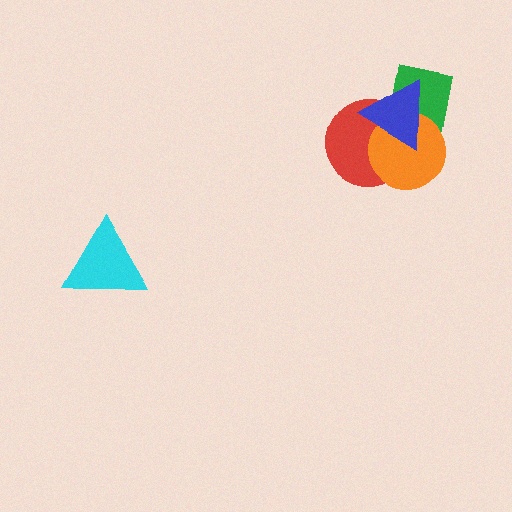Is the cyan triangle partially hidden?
No, no other shape covers it.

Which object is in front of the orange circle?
The blue triangle is in front of the orange circle.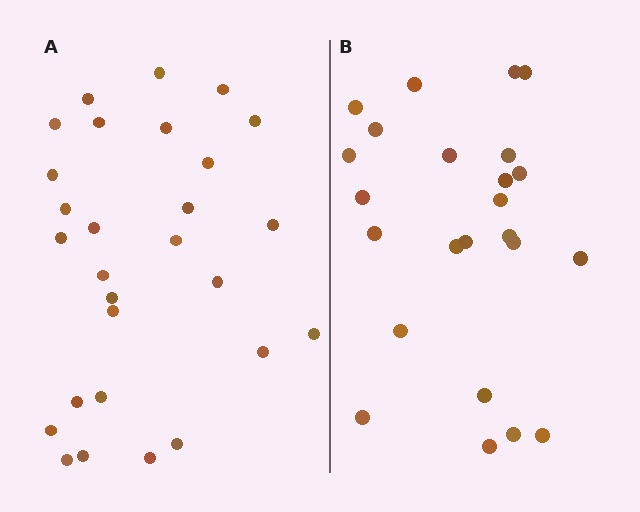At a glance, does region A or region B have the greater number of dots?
Region A (the left region) has more dots.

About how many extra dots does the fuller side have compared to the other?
Region A has about 4 more dots than region B.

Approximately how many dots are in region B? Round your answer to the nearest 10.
About 20 dots. (The exact count is 24, which rounds to 20.)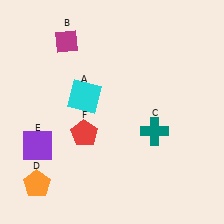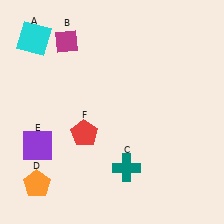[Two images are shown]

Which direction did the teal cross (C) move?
The teal cross (C) moved down.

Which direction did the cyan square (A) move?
The cyan square (A) moved up.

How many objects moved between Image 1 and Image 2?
2 objects moved between the two images.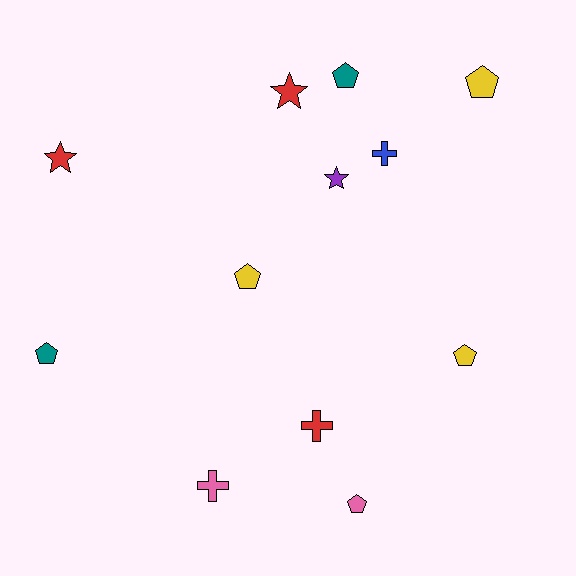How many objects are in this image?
There are 12 objects.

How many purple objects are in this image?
There is 1 purple object.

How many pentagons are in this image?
There are 6 pentagons.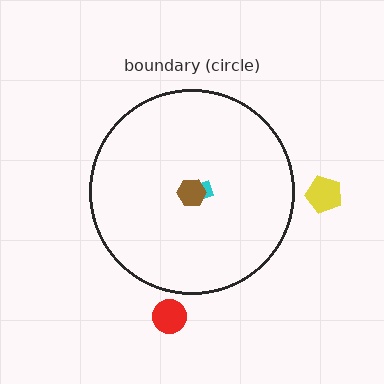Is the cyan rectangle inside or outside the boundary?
Inside.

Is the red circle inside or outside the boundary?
Outside.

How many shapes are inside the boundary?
2 inside, 2 outside.